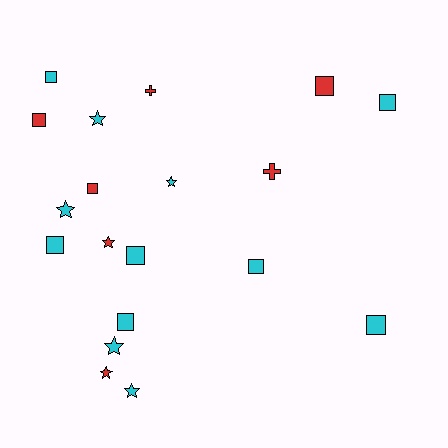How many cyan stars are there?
There are 5 cyan stars.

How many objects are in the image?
There are 19 objects.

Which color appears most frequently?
Cyan, with 12 objects.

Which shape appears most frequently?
Square, with 10 objects.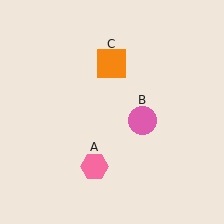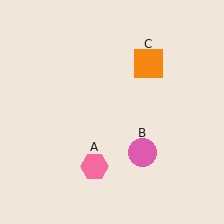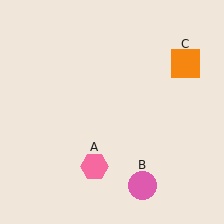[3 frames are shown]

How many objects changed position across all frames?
2 objects changed position: pink circle (object B), orange square (object C).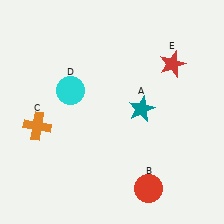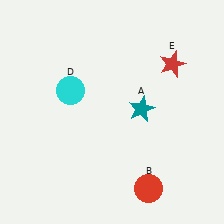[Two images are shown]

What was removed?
The orange cross (C) was removed in Image 2.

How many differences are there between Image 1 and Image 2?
There is 1 difference between the two images.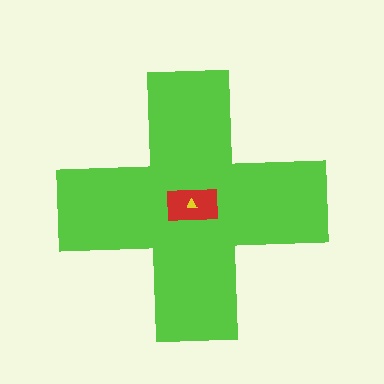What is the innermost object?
The yellow triangle.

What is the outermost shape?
The lime cross.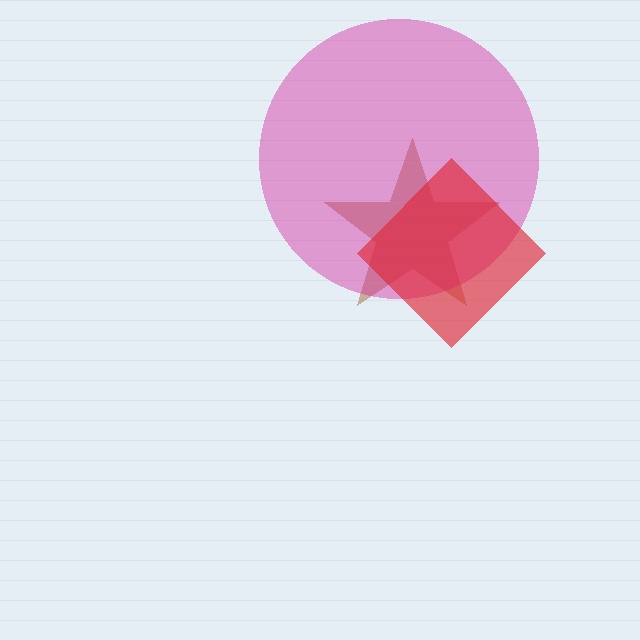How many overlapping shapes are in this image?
There are 3 overlapping shapes in the image.